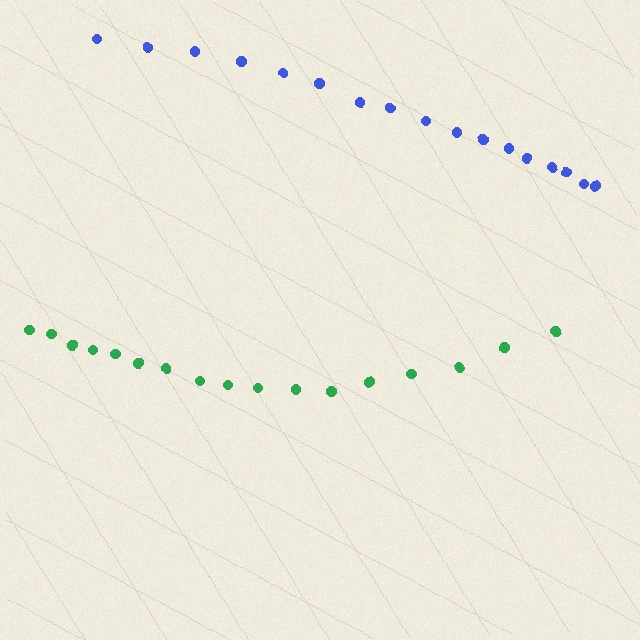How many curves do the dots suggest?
There are 2 distinct paths.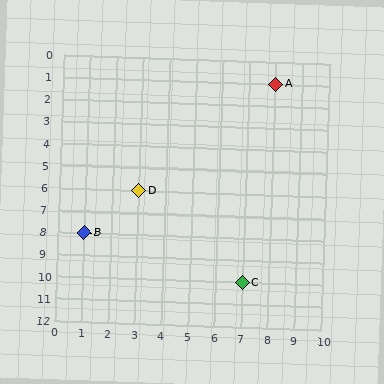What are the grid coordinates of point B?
Point B is at grid coordinates (1, 8).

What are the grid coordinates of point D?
Point D is at grid coordinates (3, 6).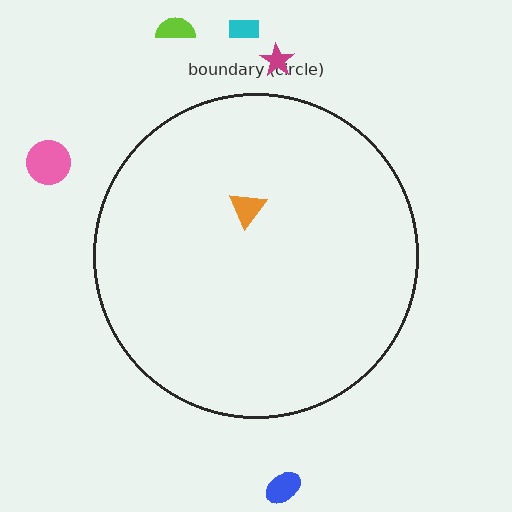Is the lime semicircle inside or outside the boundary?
Outside.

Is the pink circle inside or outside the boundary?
Outside.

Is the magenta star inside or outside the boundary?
Outside.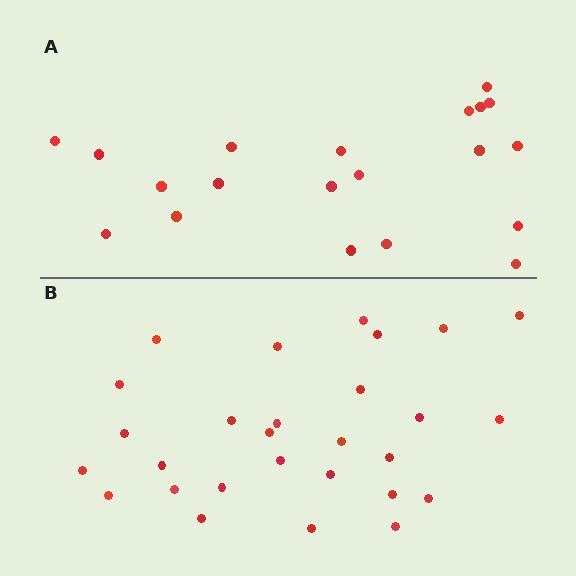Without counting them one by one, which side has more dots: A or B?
Region B (the bottom region) has more dots.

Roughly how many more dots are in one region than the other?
Region B has roughly 8 or so more dots than region A.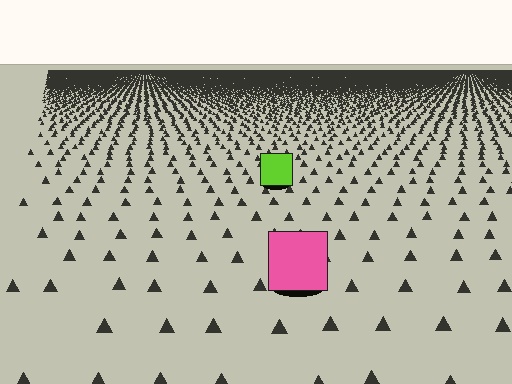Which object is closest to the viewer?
The pink square is closest. The texture marks near it are larger and more spread out.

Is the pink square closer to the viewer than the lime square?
Yes. The pink square is closer — you can tell from the texture gradient: the ground texture is coarser near it.